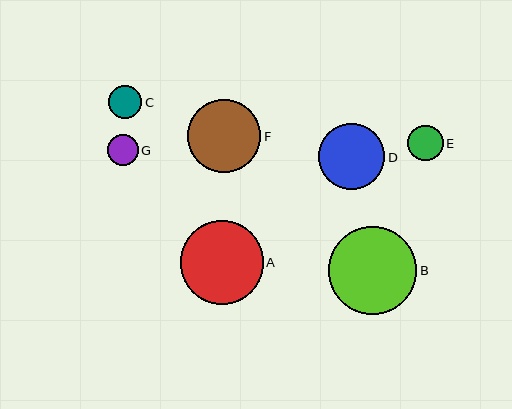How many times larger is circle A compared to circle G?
Circle A is approximately 2.7 times the size of circle G.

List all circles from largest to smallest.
From largest to smallest: B, A, F, D, E, C, G.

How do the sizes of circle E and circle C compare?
Circle E and circle C are approximately the same size.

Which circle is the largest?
Circle B is the largest with a size of approximately 88 pixels.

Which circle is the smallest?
Circle G is the smallest with a size of approximately 31 pixels.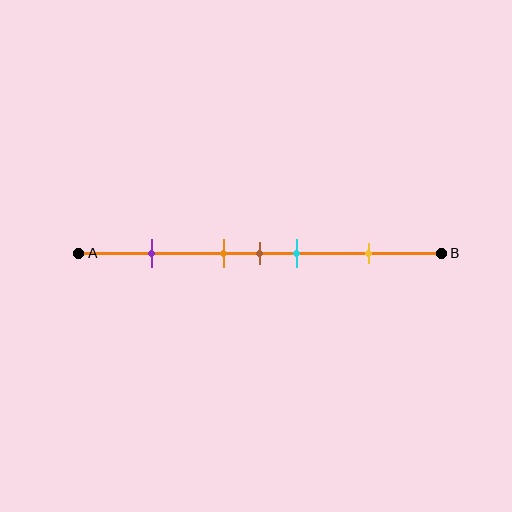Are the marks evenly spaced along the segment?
No, the marks are not evenly spaced.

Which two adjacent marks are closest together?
The orange and brown marks are the closest adjacent pair.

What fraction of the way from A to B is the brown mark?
The brown mark is approximately 50% (0.5) of the way from A to B.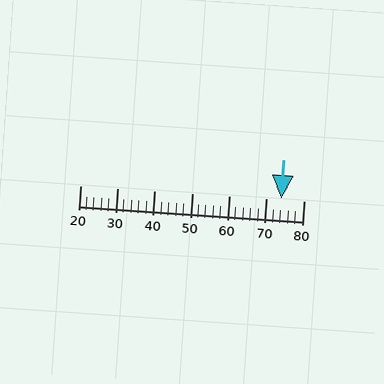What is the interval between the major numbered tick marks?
The major tick marks are spaced 10 units apart.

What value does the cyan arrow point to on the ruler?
The cyan arrow points to approximately 74.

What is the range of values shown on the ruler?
The ruler shows values from 20 to 80.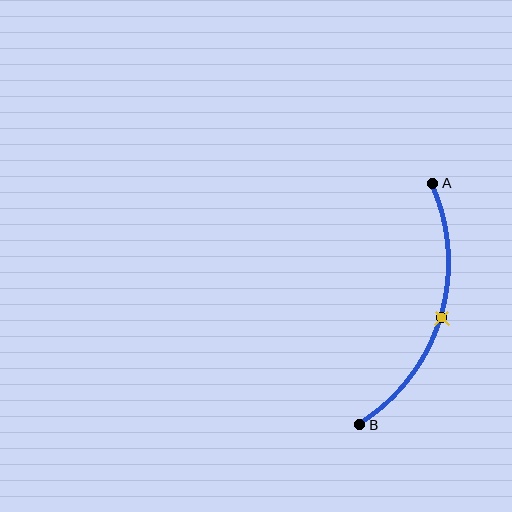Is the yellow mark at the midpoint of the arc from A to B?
Yes. The yellow mark lies on the arc at equal arc-length from both A and B — it is the arc midpoint.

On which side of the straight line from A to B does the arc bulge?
The arc bulges to the right of the straight line connecting A and B.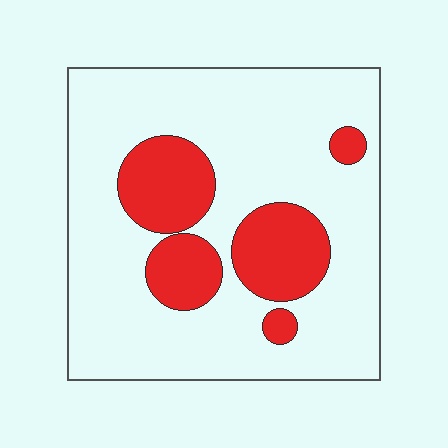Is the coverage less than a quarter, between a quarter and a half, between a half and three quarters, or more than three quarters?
Less than a quarter.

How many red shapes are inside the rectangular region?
5.